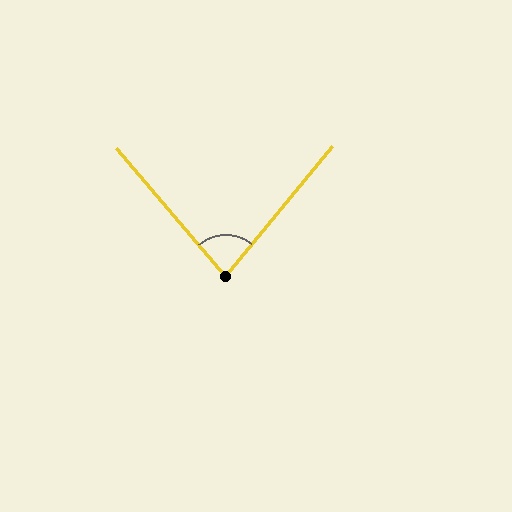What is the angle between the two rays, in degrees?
Approximately 80 degrees.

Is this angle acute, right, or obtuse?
It is acute.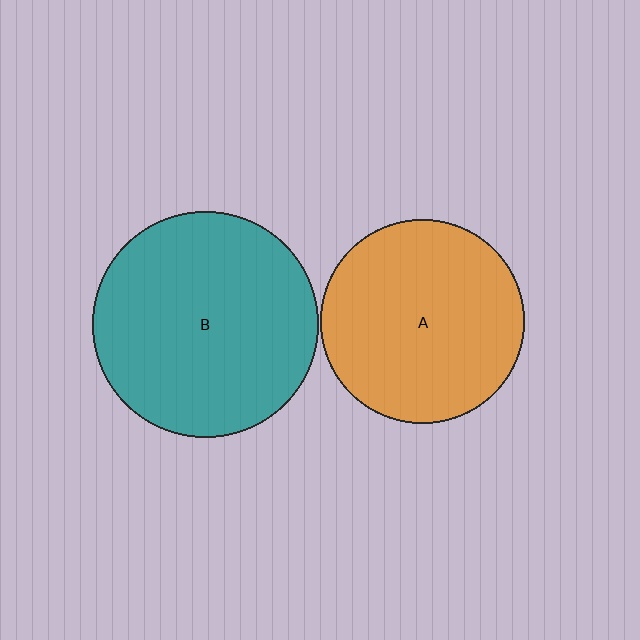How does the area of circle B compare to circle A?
Approximately 1.2 times.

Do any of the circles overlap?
No, none of the circles overlap.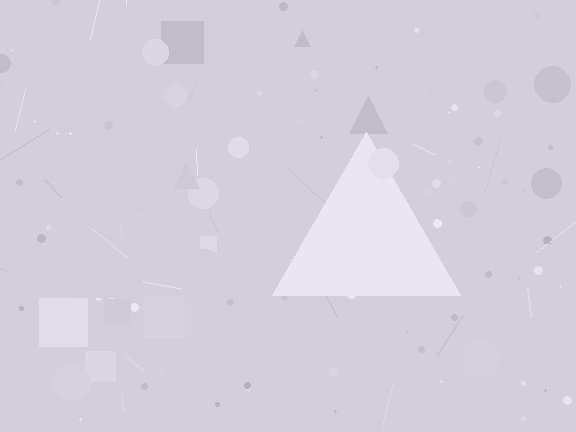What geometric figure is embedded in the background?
A triangle is embedded in the background.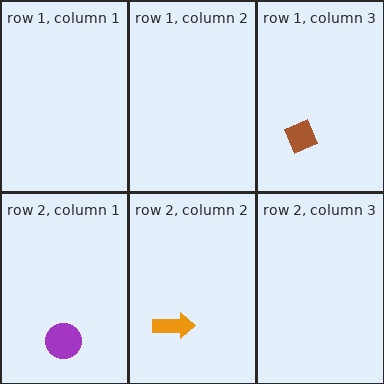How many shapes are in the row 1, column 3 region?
1.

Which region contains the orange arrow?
The row 2, column 2 region.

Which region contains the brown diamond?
The row 1, column 3 region.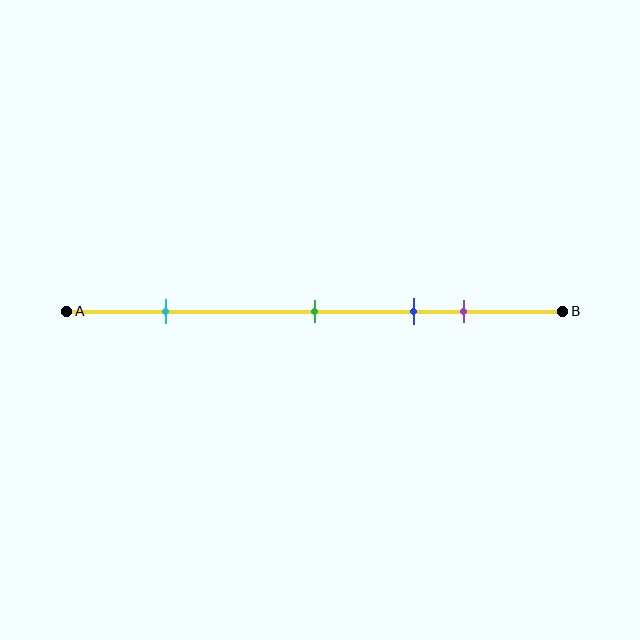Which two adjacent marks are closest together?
The blue and purple marks are the closest adjacent pair.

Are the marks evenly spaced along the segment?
No, the marks are not evenly spaced.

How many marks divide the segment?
There are 4 marks dividing the segment.